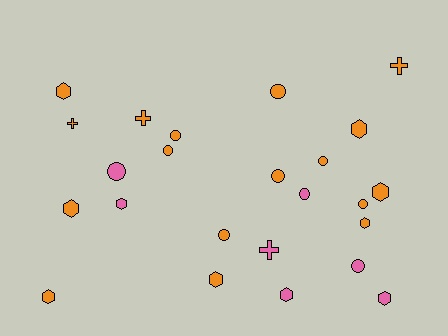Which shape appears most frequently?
Circle, with 10 objects.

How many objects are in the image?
There are 24 objects.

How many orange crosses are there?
There are 3 orange crosses.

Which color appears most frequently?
Orange, with 17 objects.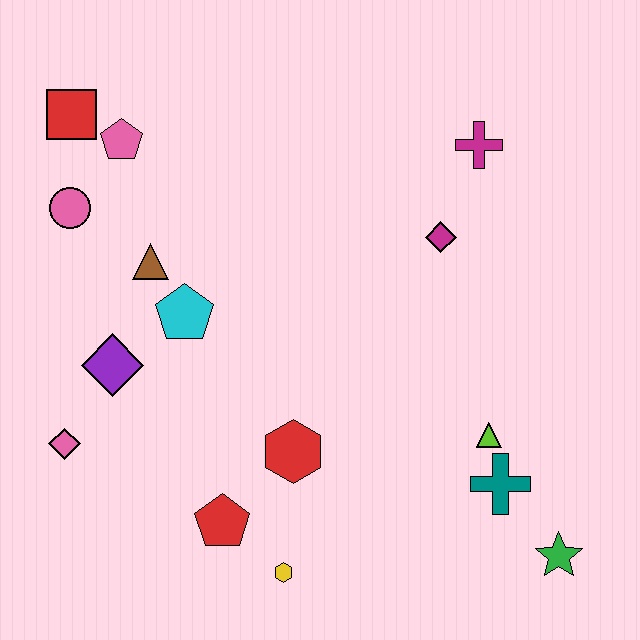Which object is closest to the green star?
The teal cross is closest to the green star.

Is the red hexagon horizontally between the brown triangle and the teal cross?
Yes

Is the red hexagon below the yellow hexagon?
No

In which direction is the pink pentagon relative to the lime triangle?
The pink pentagon is to the left of the lime triangle.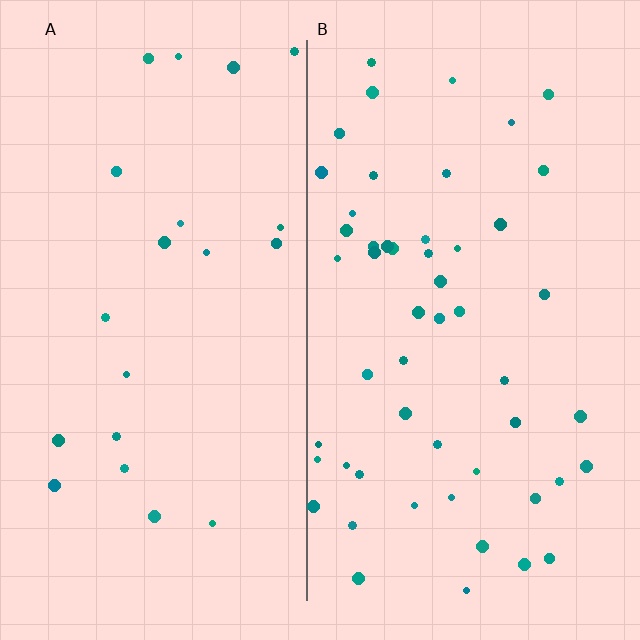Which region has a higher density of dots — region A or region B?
B (the right).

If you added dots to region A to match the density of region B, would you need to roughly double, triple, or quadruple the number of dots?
Approximately triple.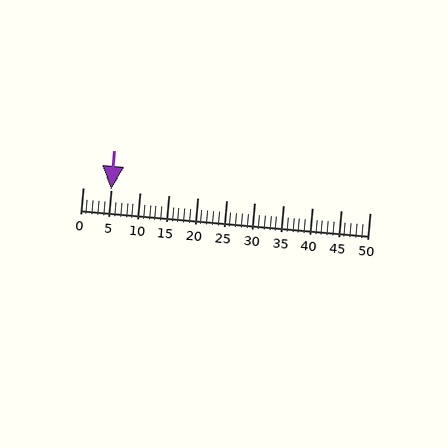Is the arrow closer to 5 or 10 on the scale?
The arrow is closer to 5.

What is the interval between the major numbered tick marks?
The major tick marks are spaced 5 units apart.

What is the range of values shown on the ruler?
The ruler shows values from 0 to 50.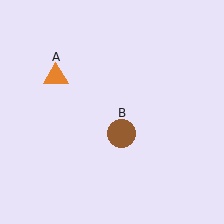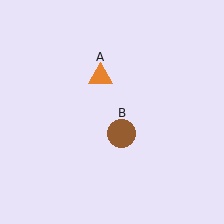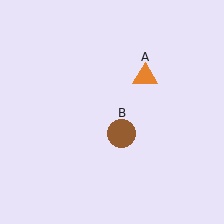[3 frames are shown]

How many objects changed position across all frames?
1 object changed position: orange triangle (object A).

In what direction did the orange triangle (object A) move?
The orange triangle (object A) moved right.